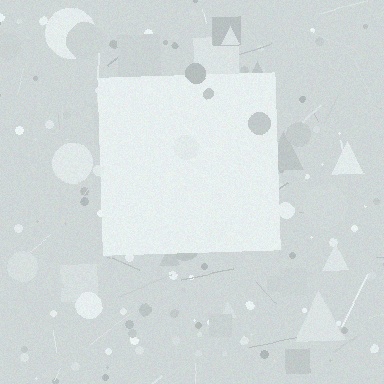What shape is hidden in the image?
A square is hidden in the image.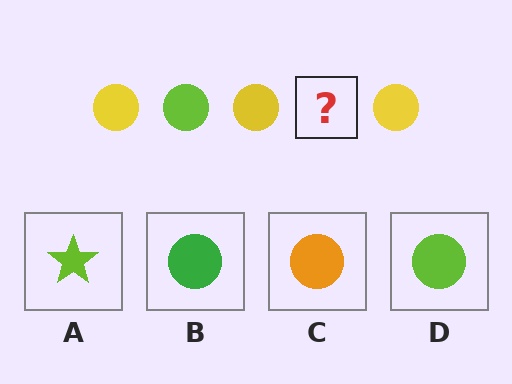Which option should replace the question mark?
Option D.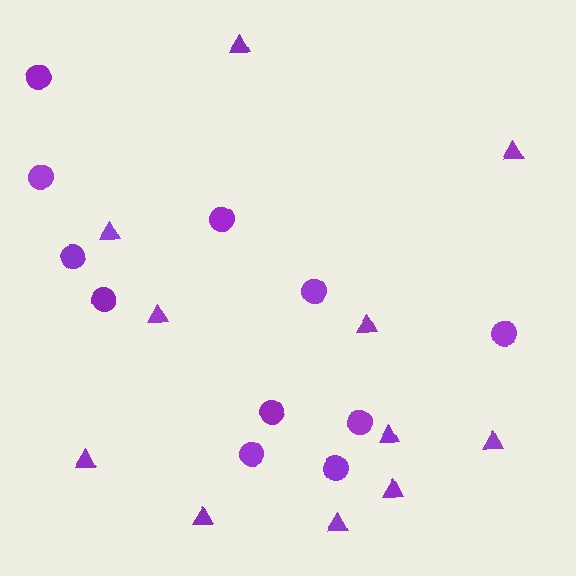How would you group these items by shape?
There are 2 groups: one group of triangles (11) and one group of circles (11).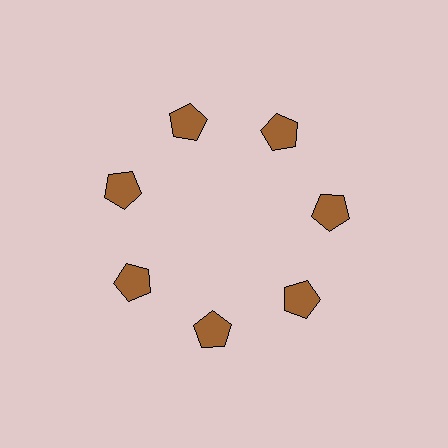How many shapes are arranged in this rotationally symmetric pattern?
There are 7 shapes, arranged in 7 groups of 1.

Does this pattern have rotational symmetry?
Yes, this pattern has 7-fold rotational symmetry. It looks the same after rotating 51 degrees around the center.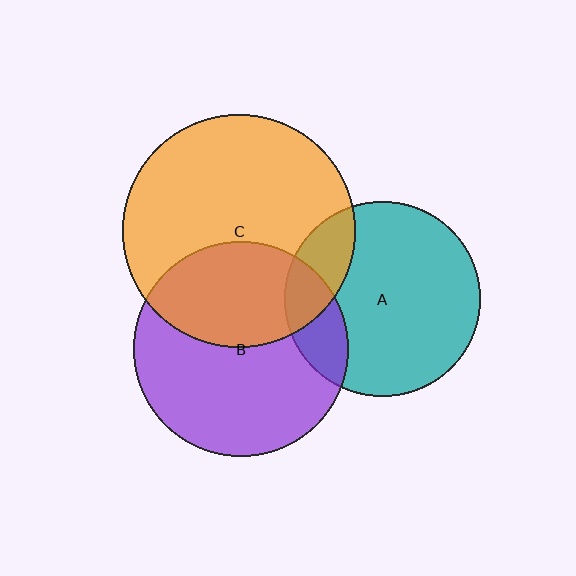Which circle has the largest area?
Circle C (orange).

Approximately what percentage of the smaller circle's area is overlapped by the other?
Approximately 40%.